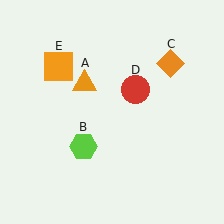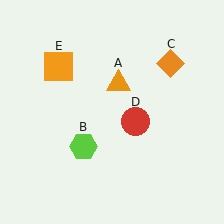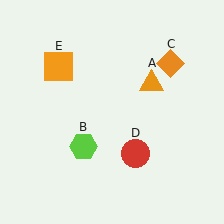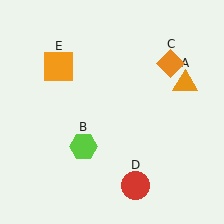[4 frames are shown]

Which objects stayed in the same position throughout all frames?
Lime hexagon (object B) and orange diamond (object C) and orange square (object E) remained stationary.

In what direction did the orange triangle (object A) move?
The orange triangle (object A) moved right.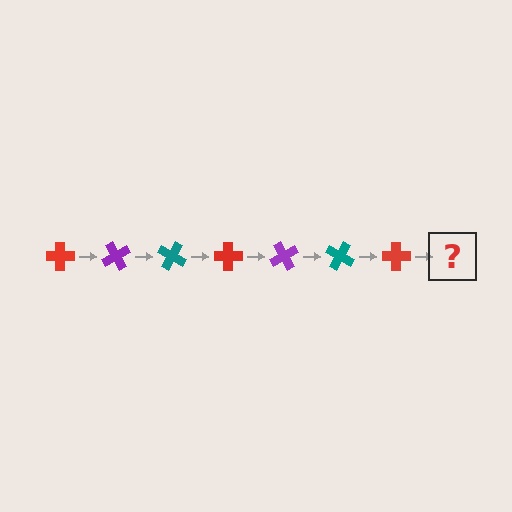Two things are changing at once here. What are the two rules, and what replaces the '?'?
The two rules are that it rotates 60 degrees each step and the color cycles through red, purple, and teal. The '?' should be a purple cross, rotated 420 degrees from the start.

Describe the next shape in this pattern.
It should be a purple cross, rotated 420 degrees from the start.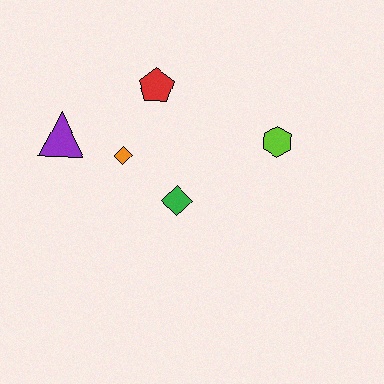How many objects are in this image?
There are 5 objects.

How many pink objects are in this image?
There are no pink objects.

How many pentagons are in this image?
There is 1 pentagon.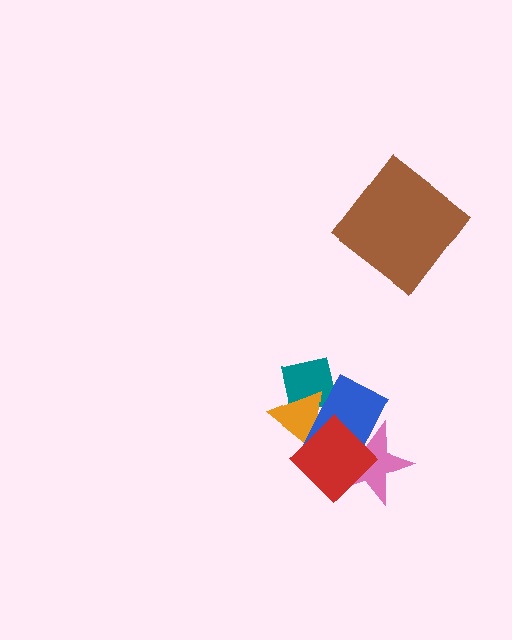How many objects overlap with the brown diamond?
0 objects overlap with the brown diamond.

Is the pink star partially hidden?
Yes, it is partially covered by another shape.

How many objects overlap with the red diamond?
3 objects overlap with the red diamond.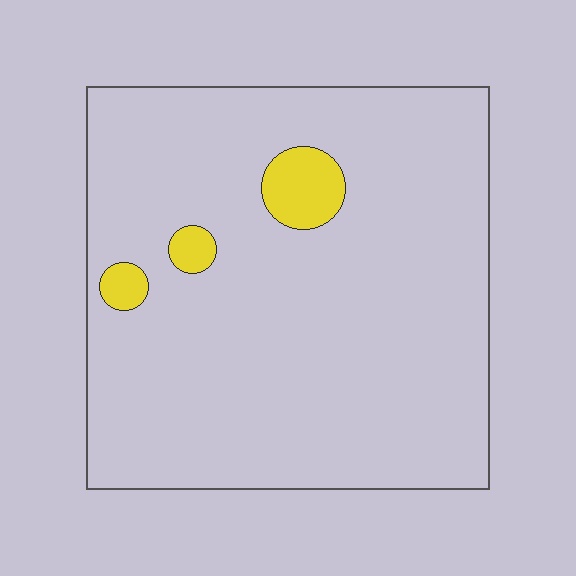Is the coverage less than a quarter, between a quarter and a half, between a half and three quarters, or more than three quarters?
Less than a quarter.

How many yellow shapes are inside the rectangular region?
3.